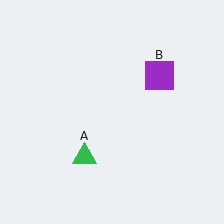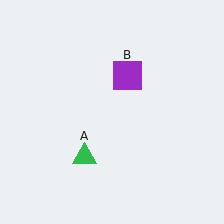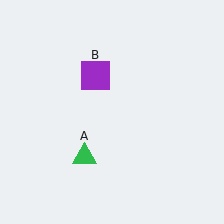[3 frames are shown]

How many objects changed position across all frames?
1 object changed position: purple square (object B).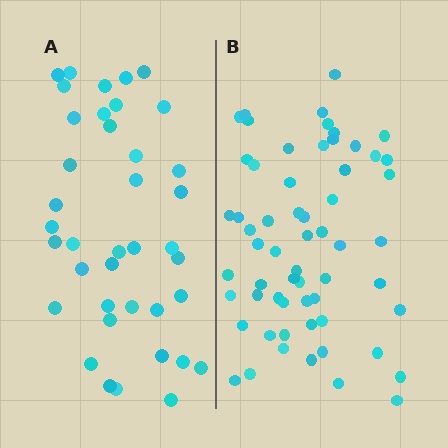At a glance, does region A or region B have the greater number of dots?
Region B (the right region) has more dots.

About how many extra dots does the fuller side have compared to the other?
Region B has approximately 20 more dots than region A.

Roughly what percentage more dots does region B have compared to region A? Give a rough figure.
About 55% more.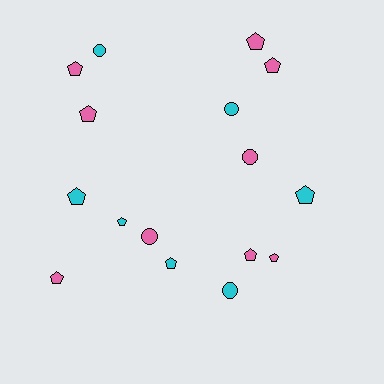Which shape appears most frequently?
Pentagon, with 11 objects.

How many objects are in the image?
There are 16 objects.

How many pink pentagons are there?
There are 7 pink pentagons.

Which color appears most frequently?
Pink, with 9 objects.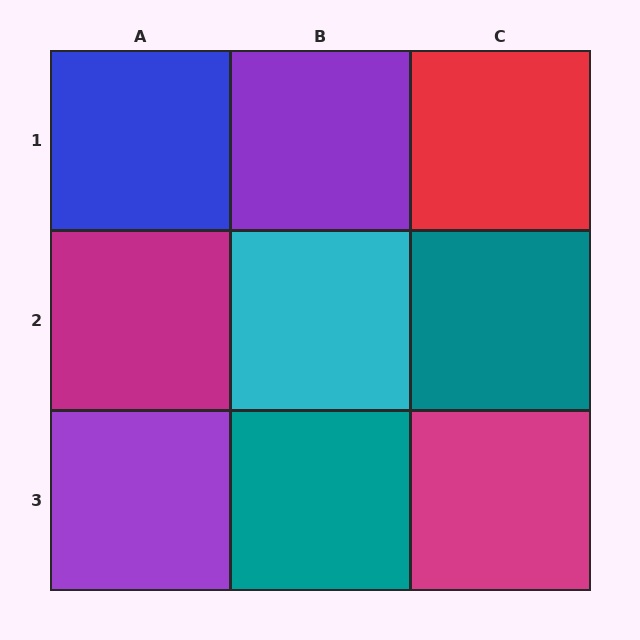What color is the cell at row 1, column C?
Red.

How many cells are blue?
1 cell is blue.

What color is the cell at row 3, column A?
Purple.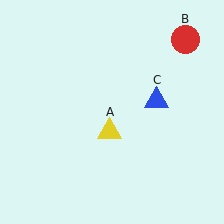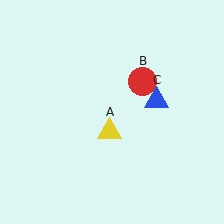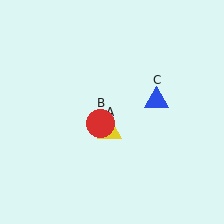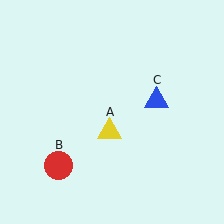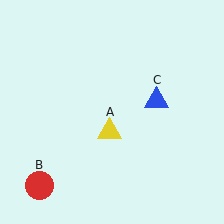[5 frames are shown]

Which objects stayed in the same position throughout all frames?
Yellow triangle (object A) and blue triangle (object C) remained stationary.